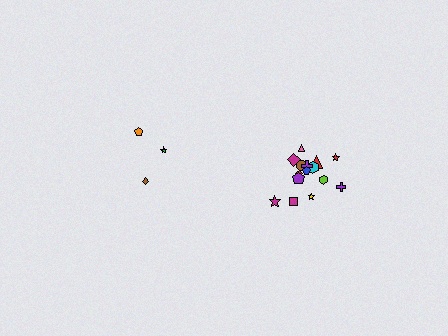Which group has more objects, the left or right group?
The right group.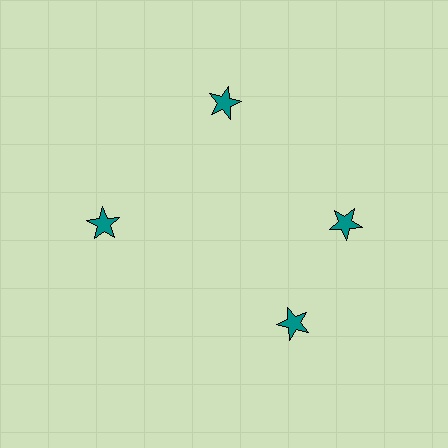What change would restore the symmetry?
The symmetry would be restored by rotating it back into even spacing with its neighbors so that all 4 stars sit at equal angles and equal distance from the center.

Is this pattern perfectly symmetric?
No. The 4 teal stars are arranged in a ring, but one element near the 6 o'clock position is rotated out of alignment along the ring, breaking the 4-fold rotational symmetry.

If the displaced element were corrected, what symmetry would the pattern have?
It would have 4-fold rotational symmetry — the pattern would map onto itself every 90 degrees.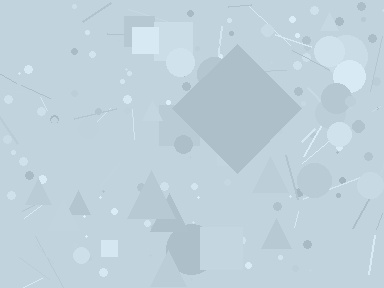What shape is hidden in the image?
A diamond is hidden in the image.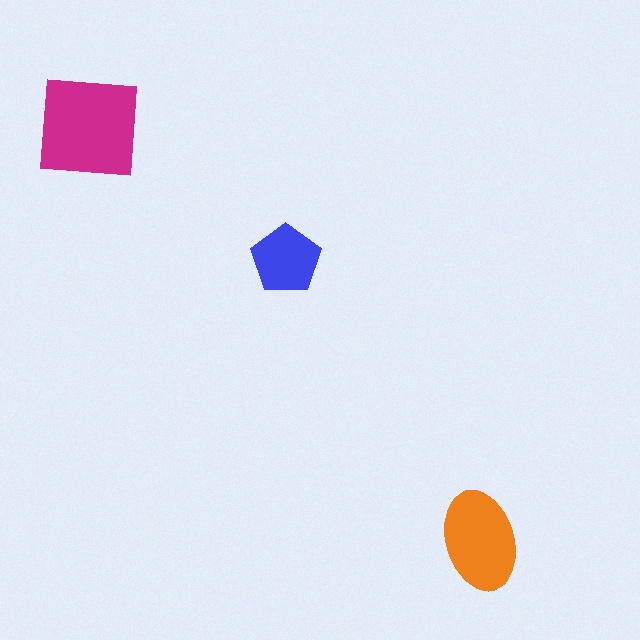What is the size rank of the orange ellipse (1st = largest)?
2nd.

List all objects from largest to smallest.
The magenta square, the orange ellipse, the blue pentagon.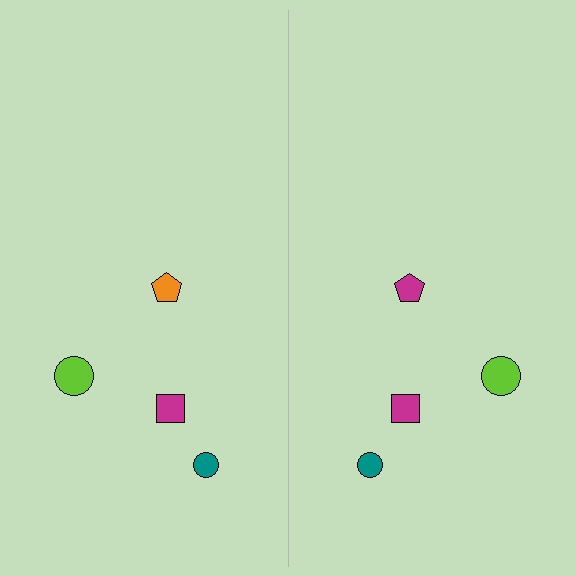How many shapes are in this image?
There are 8 shapes in this image.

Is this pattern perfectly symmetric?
No, the pattern is not perfectly symmetric. The magenta pentagon on the right side breaks the symmetry — its mirror counterpart is orange.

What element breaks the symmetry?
The magenta pentagon on the right side breaks the symmetry — its mirror counterpart is orange.